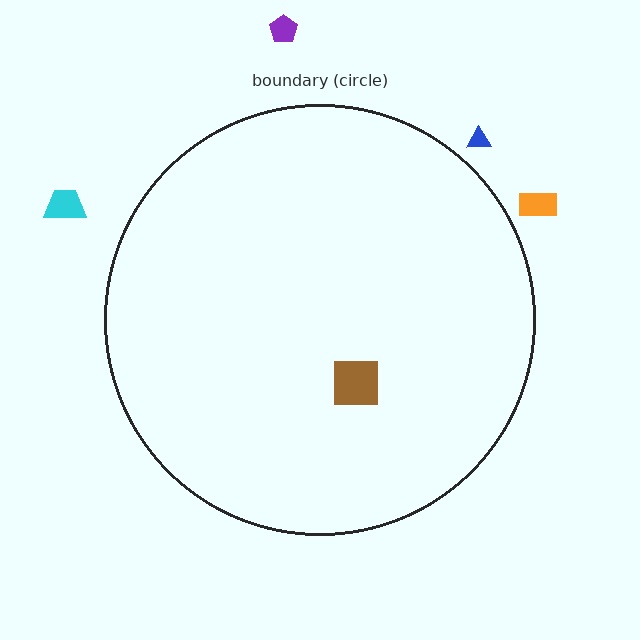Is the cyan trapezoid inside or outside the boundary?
Outside.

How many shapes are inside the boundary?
1 inside, 4 outside.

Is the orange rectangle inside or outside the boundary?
Outside.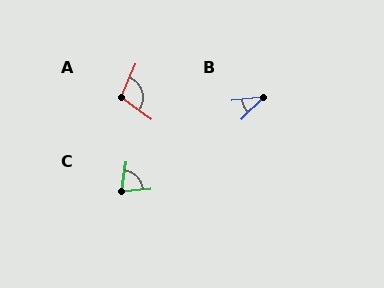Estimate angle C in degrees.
Approximately 77 degrees.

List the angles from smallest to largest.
B (38°), C (77°), A (102°).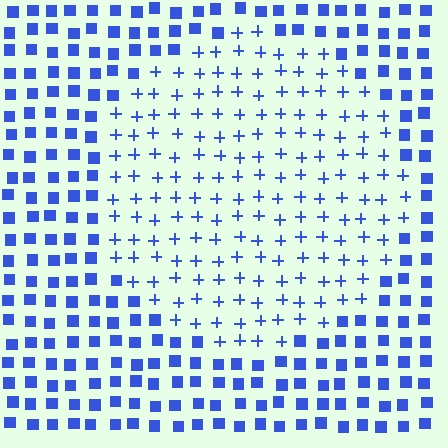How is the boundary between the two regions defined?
The boundary is defined by a change in element shape: plus signs inside vs. squares outside. All elements share the same color and spacing.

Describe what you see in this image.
The image is filled with small blue elements arranged in a uniform grid. A circle-shaped region contains plus signs, while the surrounding area contains squares. The boundary is defined purely by the change in element shape.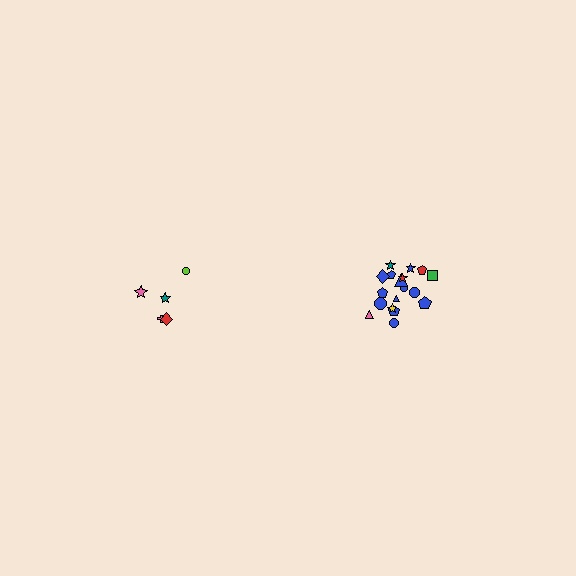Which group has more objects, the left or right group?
The right group.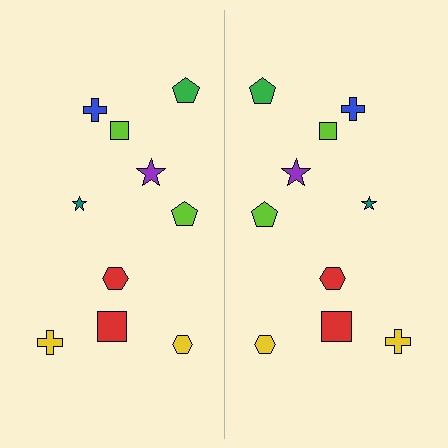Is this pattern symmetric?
Yes, this pattern has bilateral (reflection) symmetry.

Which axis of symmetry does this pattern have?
The pattern has a vertical axis of symmetry running through the center of the image.